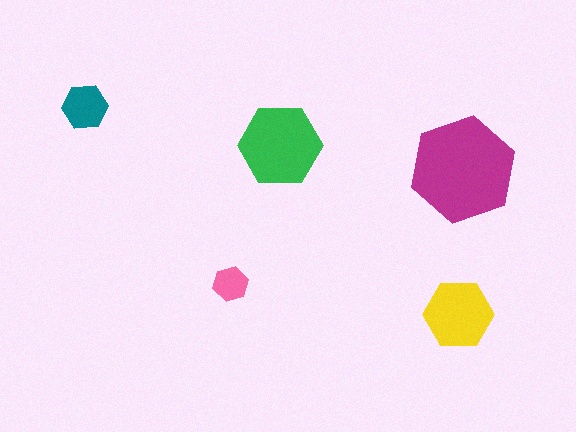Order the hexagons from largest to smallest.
the magenta one, the green one, the yellow one, the teal one, the pink one.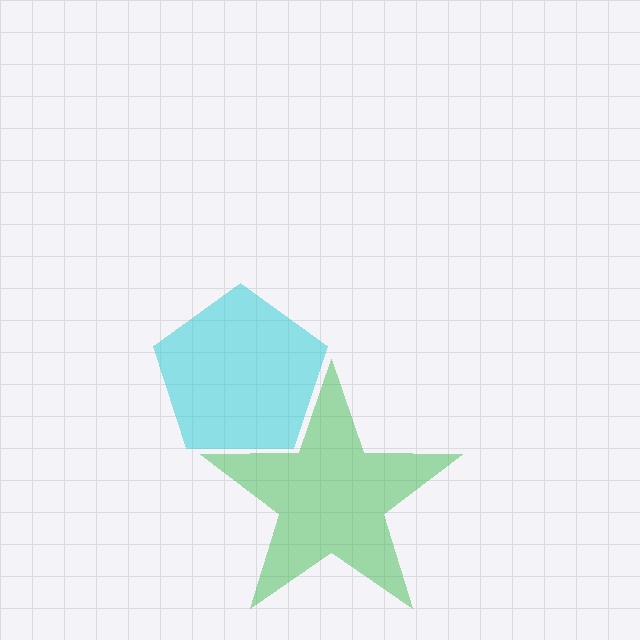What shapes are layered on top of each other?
The layered shapes are: a cyan pentagon, a green star.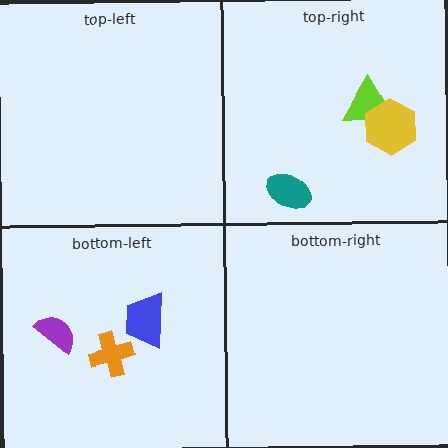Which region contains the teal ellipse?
The top-right region.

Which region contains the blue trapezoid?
The bottom-left region.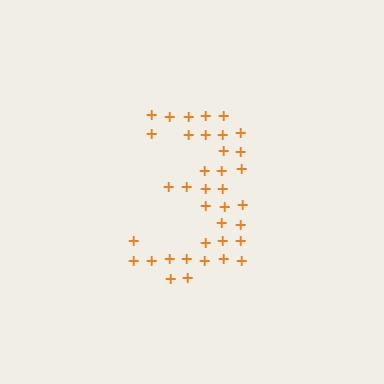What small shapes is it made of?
It is made of small plus signs.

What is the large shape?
The large shape is the digit 3.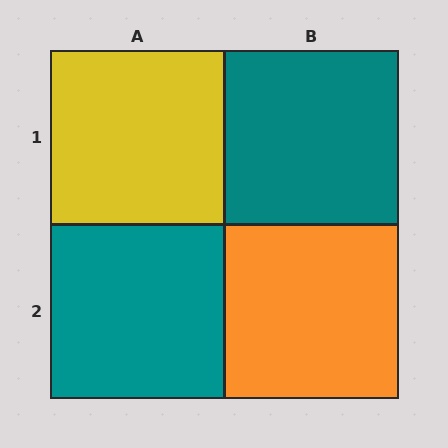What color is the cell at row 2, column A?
Teal.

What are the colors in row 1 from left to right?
Yellow, teal.